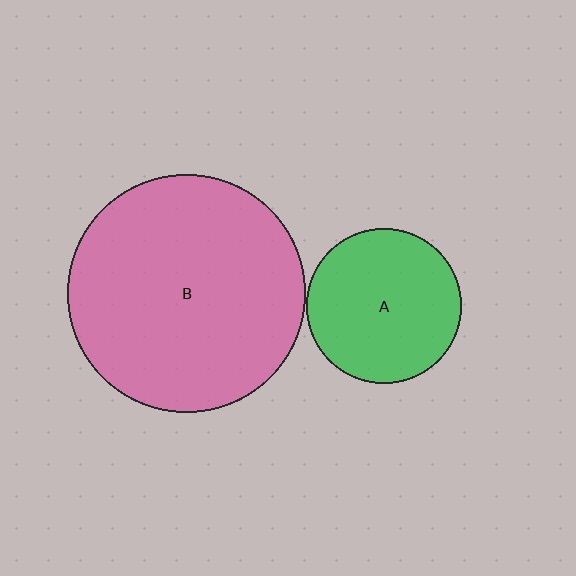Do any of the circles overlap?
No, none of the circles overlap.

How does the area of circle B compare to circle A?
Approximately 2.4 times.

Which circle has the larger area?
Circle B (pink).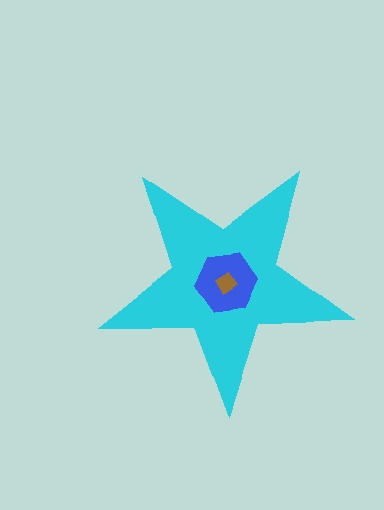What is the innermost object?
The brown diamond.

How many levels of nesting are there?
3.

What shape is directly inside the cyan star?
The blue hexagon.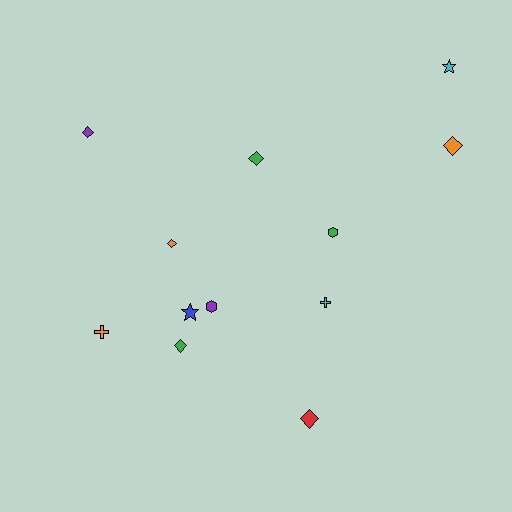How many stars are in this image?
There are 2 stars.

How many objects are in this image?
There are 12 objects.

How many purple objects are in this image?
There are 2 purple objects.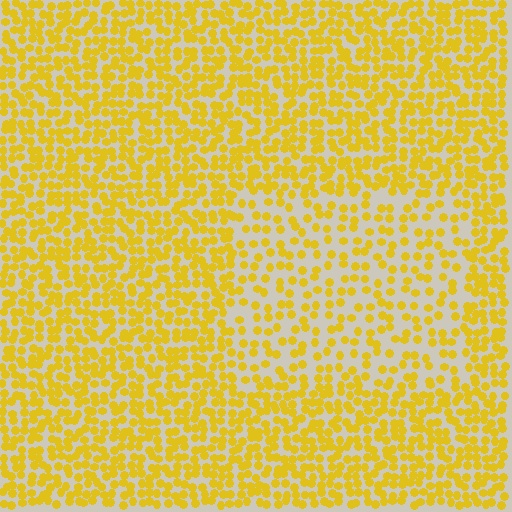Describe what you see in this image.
The image contains small yellow elements arranged at two different densities. A rectangle-shaped region is visible where the elements are less densely packed than the surrounding area.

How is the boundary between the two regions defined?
The boundary is defined by a change in element density (approximately 1.9x ratio). All elements are the same color, size, and shape.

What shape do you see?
I see a rectangle.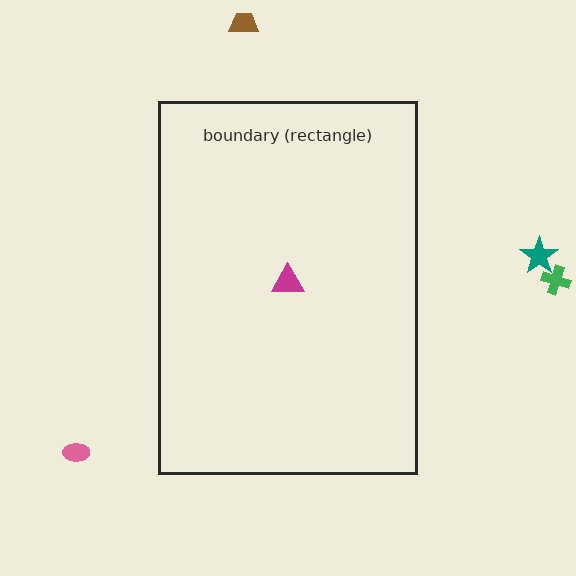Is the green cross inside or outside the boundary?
Outside.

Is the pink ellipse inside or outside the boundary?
Outside.